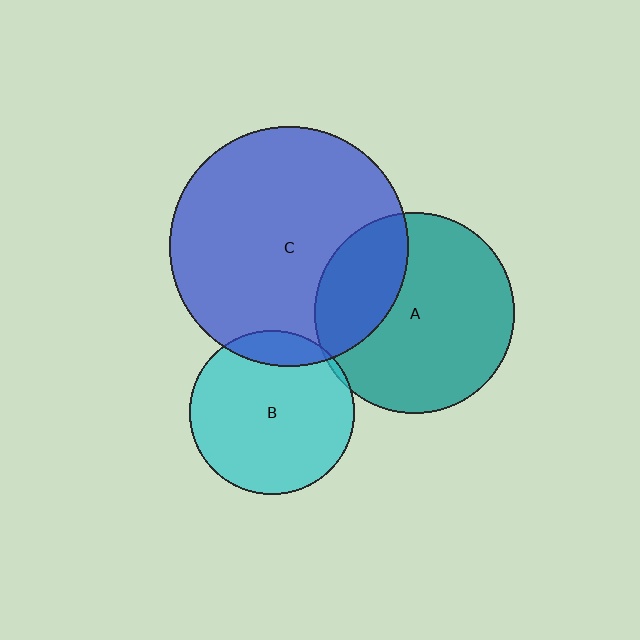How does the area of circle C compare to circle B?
Approximately 2.1 times.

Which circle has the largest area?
Circle C (blue).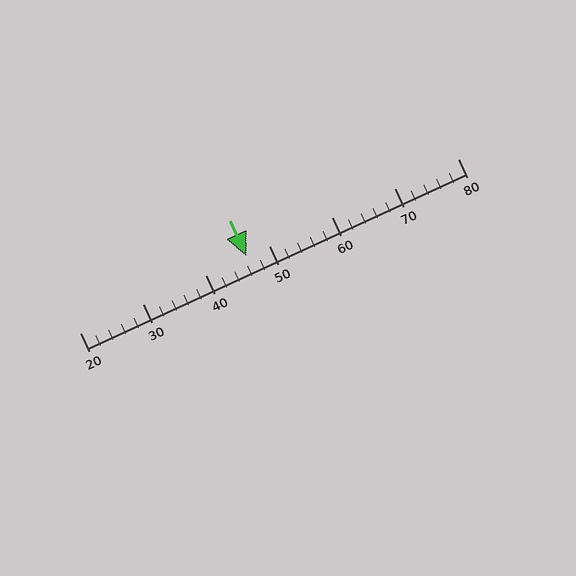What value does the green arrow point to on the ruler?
The green arrow points to approximately 46.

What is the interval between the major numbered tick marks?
The major tick marks are spaced 10 units apart.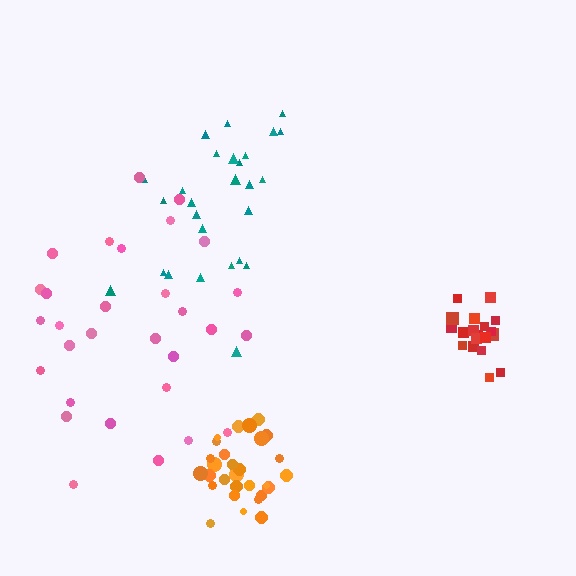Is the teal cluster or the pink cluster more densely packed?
Teal.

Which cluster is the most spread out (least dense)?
Pink.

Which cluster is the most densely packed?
Orange.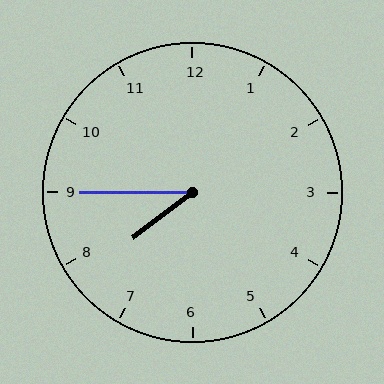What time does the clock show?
7:45.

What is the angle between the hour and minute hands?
Approximately 38 degrees.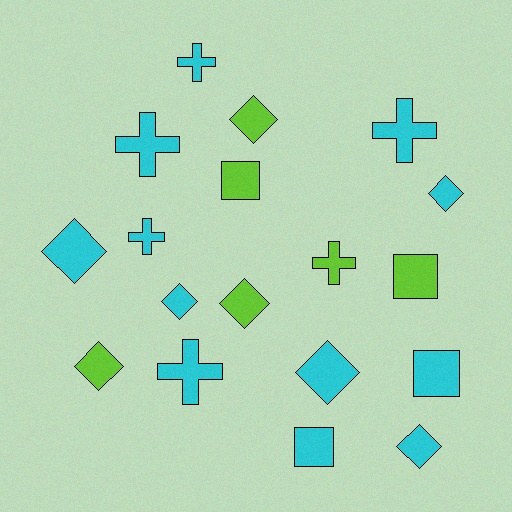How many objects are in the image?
There are 18 objects.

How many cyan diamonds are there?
There are 5 cyan diamonds.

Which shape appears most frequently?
Diamond, with 8 objects.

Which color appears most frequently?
Cyan, with 12 objects.